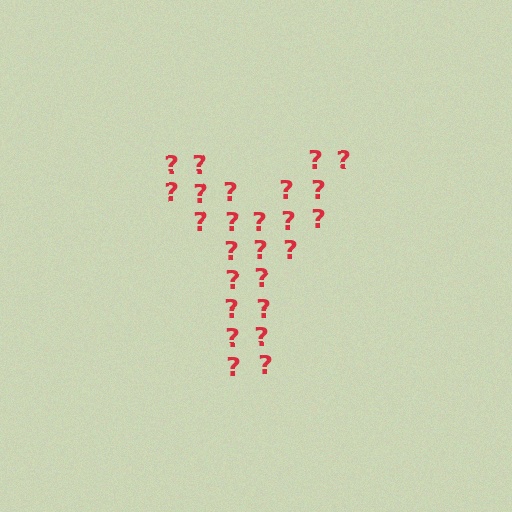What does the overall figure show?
The overall figure shows the letter Y.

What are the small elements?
The small elements are question marks.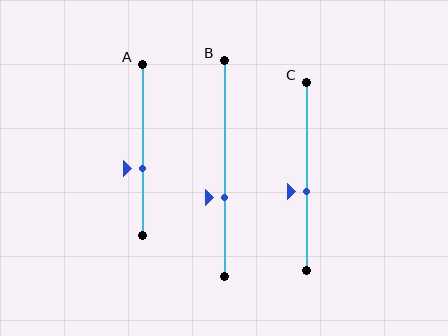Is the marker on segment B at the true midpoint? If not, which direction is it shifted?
No, the marker on segment B is shifted downward by about 14% of the segment length.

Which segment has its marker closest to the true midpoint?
Segment C has its marker closest to the true midpoint.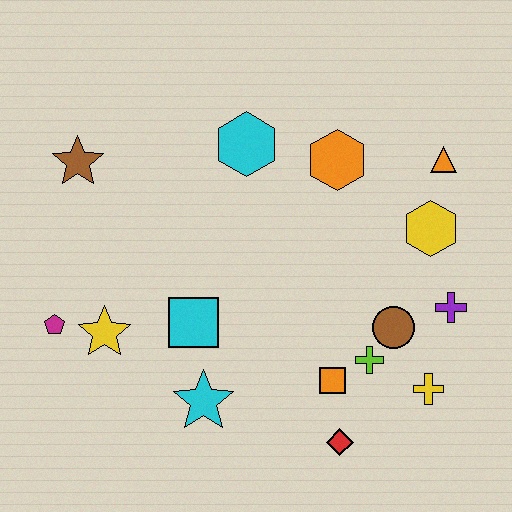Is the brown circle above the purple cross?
No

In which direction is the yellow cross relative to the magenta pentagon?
The yellow cross is to the right of the magenta pentagon.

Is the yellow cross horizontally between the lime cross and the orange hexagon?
No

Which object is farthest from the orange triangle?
The magenta pentagon is farthest from the orange triangle.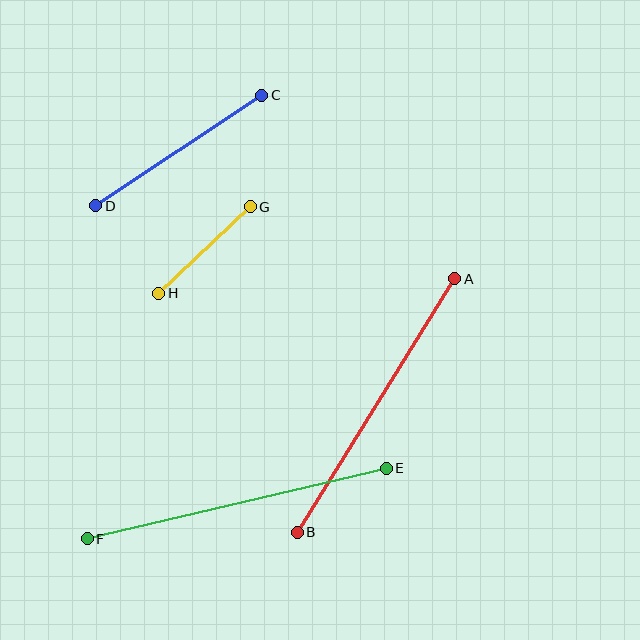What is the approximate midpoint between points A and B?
The midpoint is at approximately (376, 405) pixels.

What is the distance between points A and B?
The distance is approximately 298 pixels.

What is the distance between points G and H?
The distance is approximately 126 pixels.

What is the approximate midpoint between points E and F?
The midpoint is at approximately (237, 504) pixels.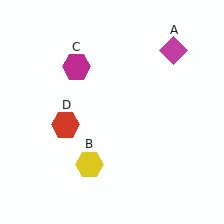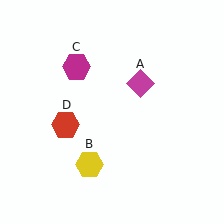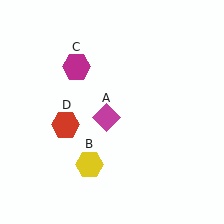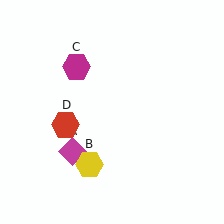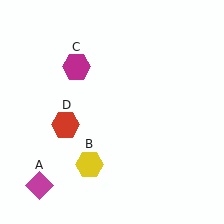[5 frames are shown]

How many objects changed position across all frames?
1 object changed position: magenta diamond (object A).